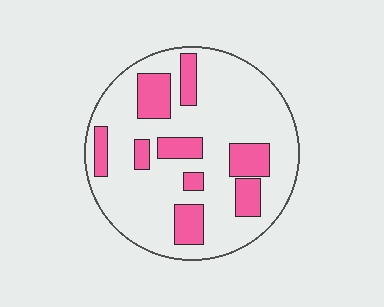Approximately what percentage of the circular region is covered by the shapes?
Approximately 25%.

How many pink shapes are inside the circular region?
9.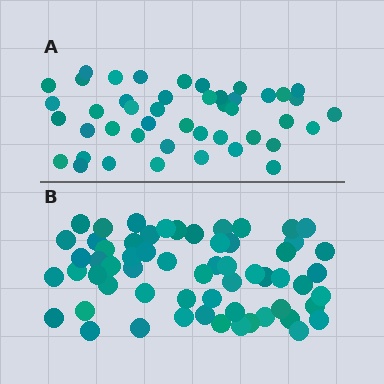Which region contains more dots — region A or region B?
Region B (the bottom region) has more dots.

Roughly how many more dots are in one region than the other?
Region B has approximately 15 more dots than region A.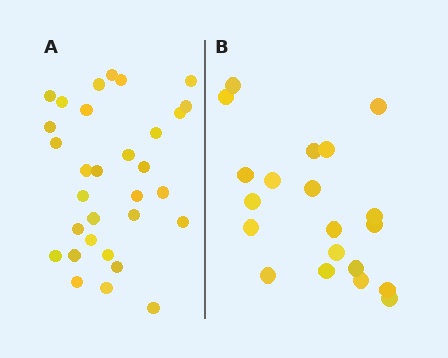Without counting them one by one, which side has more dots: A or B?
Region A (the left region) has more dots.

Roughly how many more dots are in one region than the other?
Region A has roughly 12 or so more dots than region B.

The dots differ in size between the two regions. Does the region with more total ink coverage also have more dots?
No. Region B has more total ink coverage because its dots are larger, but region A actually contains more individual dots. Total area can be misleading — the number of items is what matters here.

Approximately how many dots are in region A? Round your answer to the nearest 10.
About 30 dots. (The exact count is 31, which rounds to 30.)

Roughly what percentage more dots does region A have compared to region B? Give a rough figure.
About 55% more.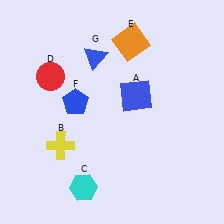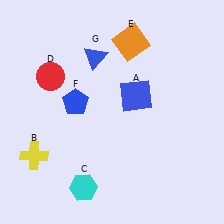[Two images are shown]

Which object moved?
The yellow cross (B) moved left.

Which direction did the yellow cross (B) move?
The yellow cross (B) moved left.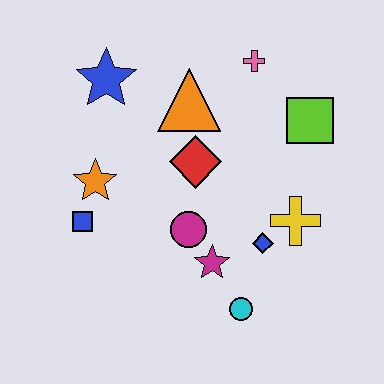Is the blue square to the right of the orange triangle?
No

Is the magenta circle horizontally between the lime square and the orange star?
Yes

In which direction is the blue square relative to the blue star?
The blue square is below the blue star.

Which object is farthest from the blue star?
The cyan circle is farthest from the blue star.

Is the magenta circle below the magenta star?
No